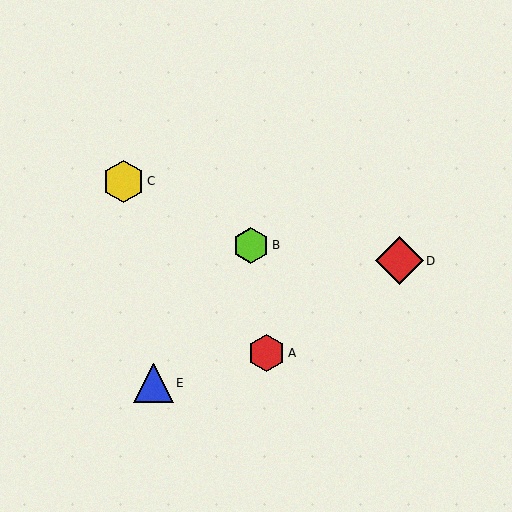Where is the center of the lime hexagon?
The center of the lime hexagon is at (251, 245).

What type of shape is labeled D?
Shape D is a red diamond.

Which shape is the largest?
The red diamond (labeled D) is the largest.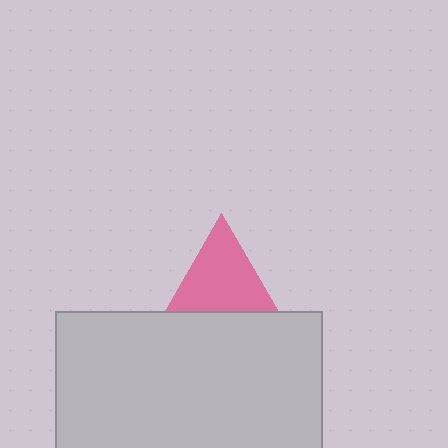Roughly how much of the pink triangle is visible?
Most of it is visible (roughly 69%).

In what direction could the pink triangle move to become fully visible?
The pink triangle could move up. That would shift it out from behind the light gray rectangle entirely.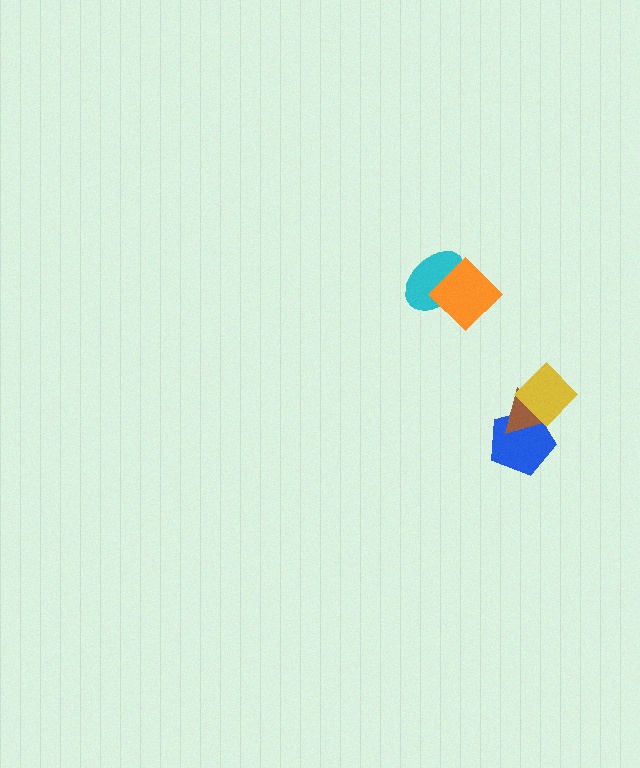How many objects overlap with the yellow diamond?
2 objects overlap with the yellow diamond.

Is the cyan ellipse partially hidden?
Yes, it is partially covered by another shape.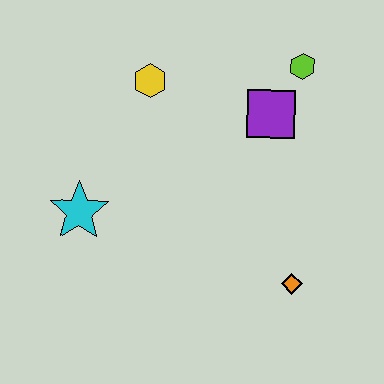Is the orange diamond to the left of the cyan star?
No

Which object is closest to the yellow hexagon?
The purple square is closest to the yellow hexagon.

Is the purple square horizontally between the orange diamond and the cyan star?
Yes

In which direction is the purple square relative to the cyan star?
The purple square is to the right of the cyan star.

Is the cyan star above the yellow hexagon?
No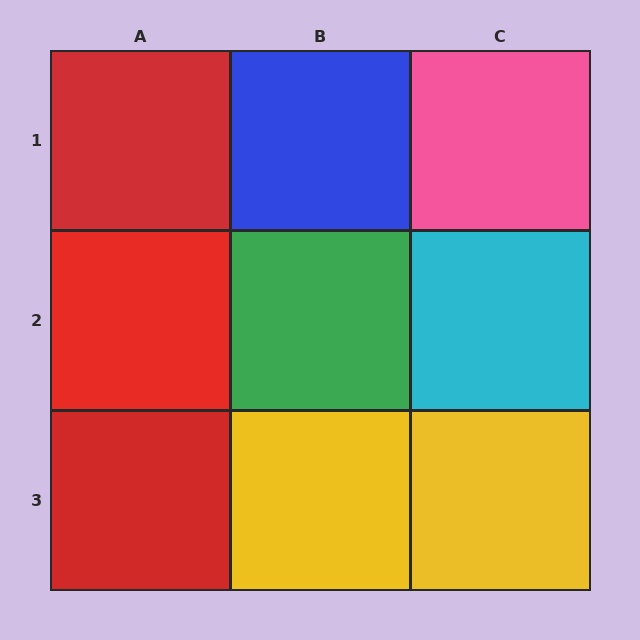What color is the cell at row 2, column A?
Red.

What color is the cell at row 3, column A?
Red.